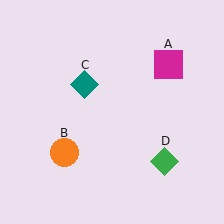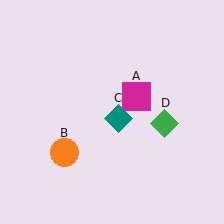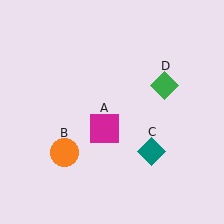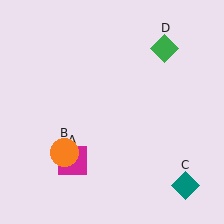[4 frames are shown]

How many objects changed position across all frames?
3 objects changed position: magenta square (object A), teal diamond (object C), green diamond (object D).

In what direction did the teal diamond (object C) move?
The teal diamond (object C) moved down and to the right.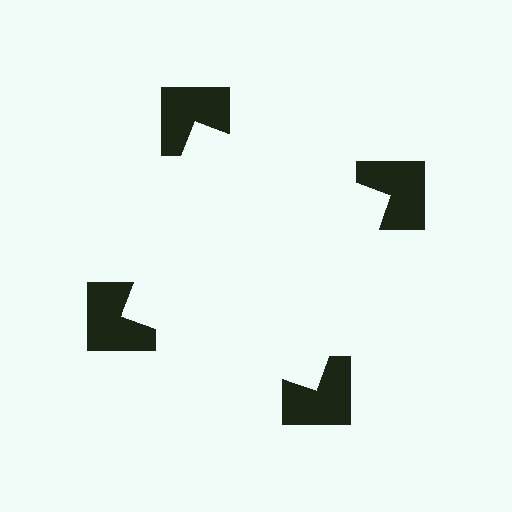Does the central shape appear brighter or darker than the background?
It typically appears slightly brighter than the background, even though no actual brightness change is drawn.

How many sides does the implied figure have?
4 sides.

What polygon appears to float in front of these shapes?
An illusory square — its edges are inferred from the aligned wedge cuts in the notched squares, not physically drawn.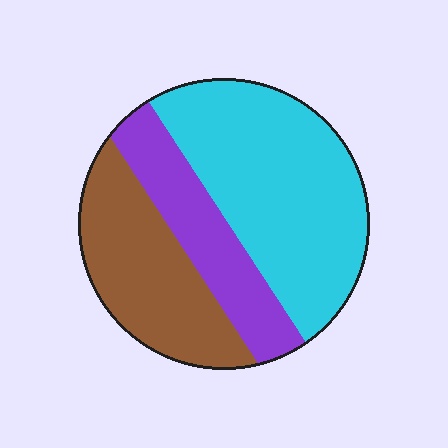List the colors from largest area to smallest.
From largest to smallest: cyan, brown, purple.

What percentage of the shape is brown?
Brown covers about 30% of the shape.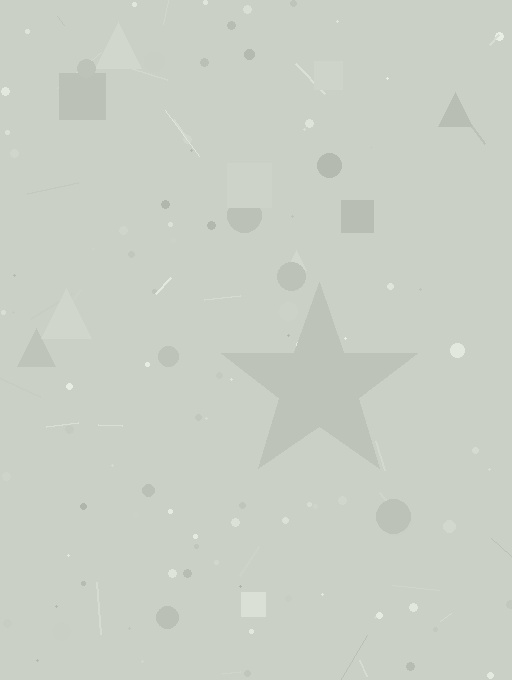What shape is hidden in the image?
A star is hidden in the image.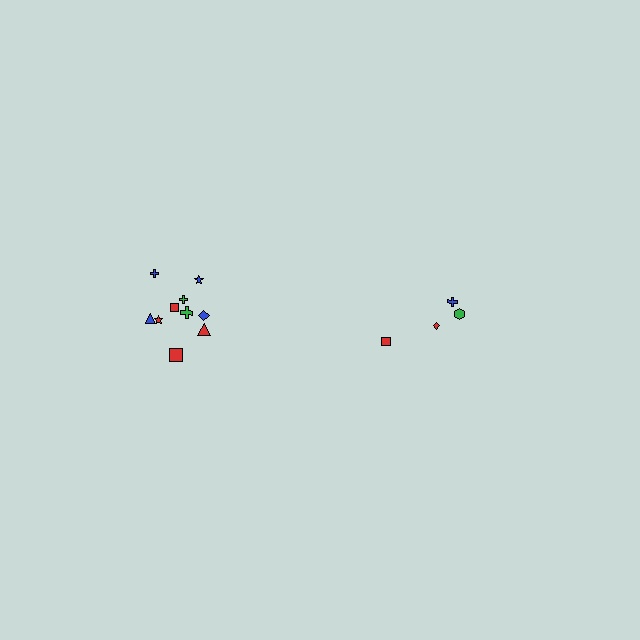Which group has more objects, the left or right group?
The left group.